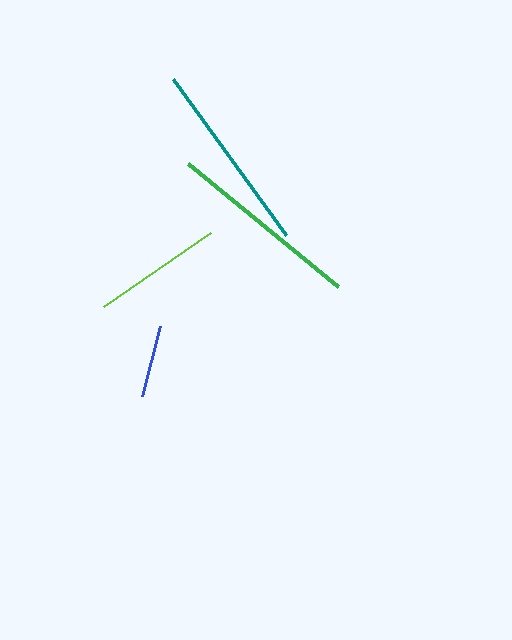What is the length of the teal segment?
The teal segment is approximately 192 pixels long.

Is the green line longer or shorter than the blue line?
The green line is longer than the blue line.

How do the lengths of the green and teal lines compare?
The green and teal lines are approximately the same length.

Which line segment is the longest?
The green line is the longest at approximately 195 pixels.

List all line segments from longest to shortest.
From longest to shortest: green, teal, lime, blue.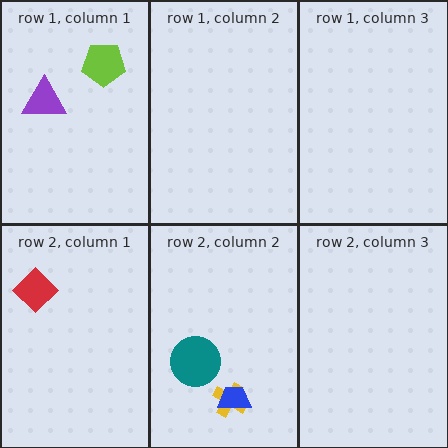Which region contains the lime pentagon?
The row 1, column 1 region.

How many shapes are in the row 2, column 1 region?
1.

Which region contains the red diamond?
The row 2, column 1 region.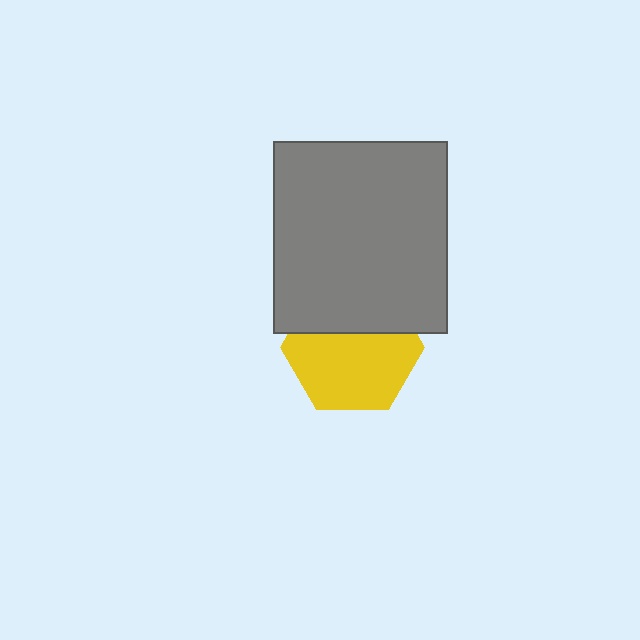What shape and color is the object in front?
The object in front is a gray rectangle.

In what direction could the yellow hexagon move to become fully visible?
The yellow hexagon could move down. That would shift it out from behind the gray rectangle entirely.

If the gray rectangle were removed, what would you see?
You would see the complete yellow hexagon.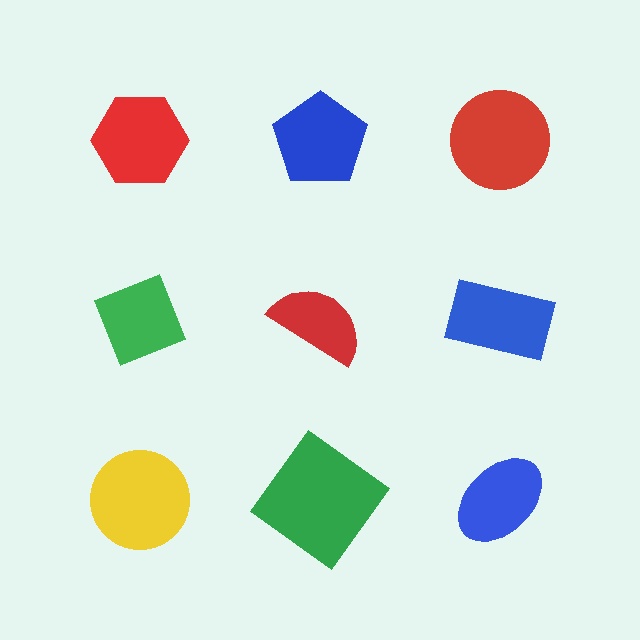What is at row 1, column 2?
A blue pentagon.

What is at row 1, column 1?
A red hexagon.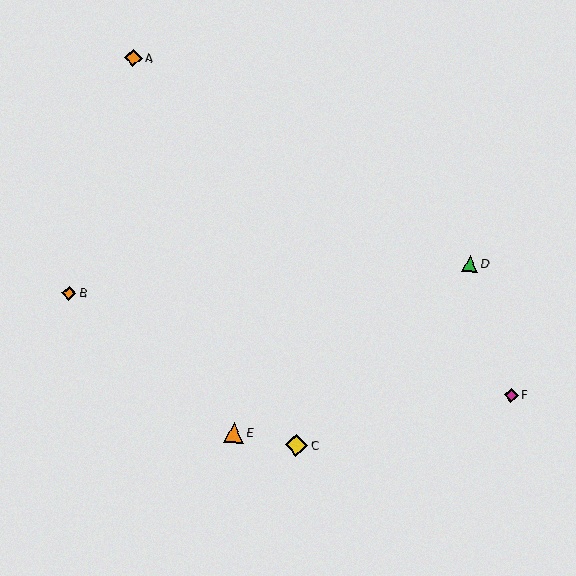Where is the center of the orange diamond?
The center of the orange diamond is at (133, 58).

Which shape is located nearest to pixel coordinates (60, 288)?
The orange diamond (labeled B) at (69, 293) is nearest to that location.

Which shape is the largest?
The yellow diamond (labeled C) is the largest.